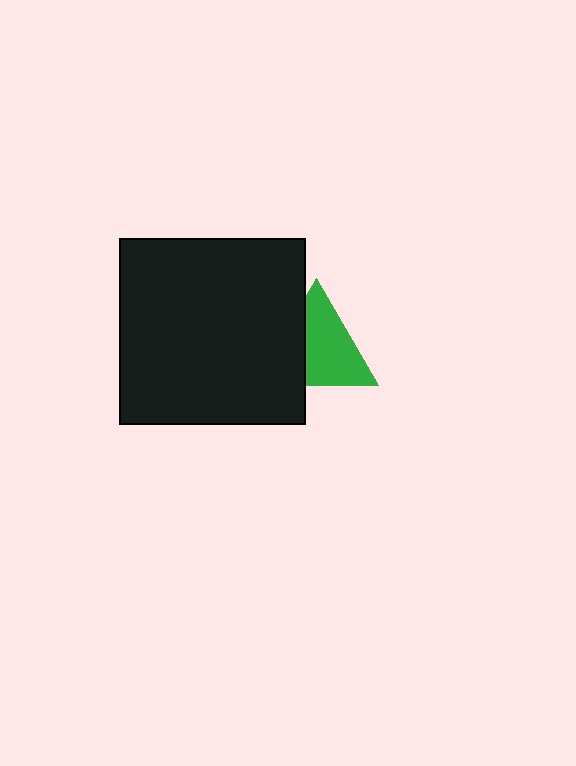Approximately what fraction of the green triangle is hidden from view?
Roughly 34% of the green triangle is hidden behind the black square.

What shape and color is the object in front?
The object in front is a black square.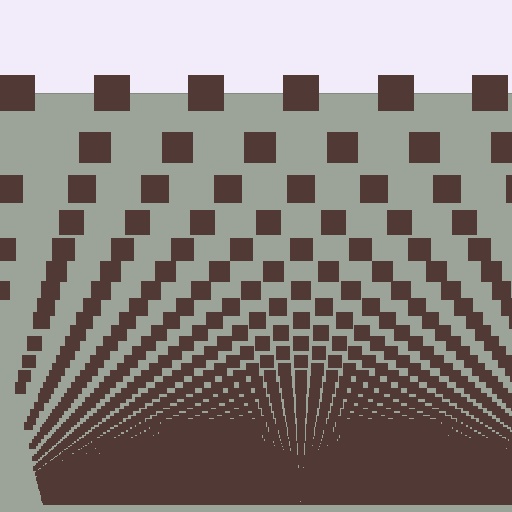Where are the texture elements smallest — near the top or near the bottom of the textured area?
Near the bottom.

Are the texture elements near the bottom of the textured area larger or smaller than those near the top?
Smaller. The gradient is inverted — elements near the bottom are smaller and denser.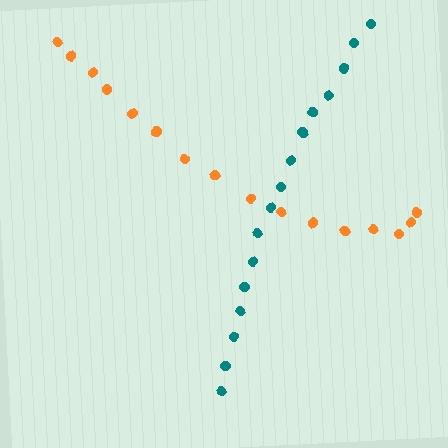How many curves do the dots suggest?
There are 2 distinct paths.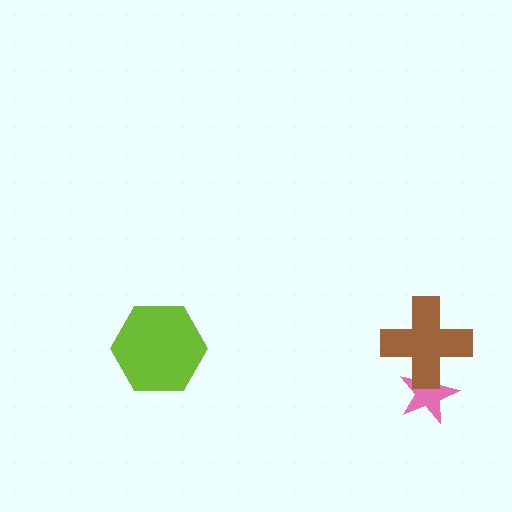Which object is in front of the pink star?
The brown cross is in front of the pink star.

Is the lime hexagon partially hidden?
No, no other shape covers it.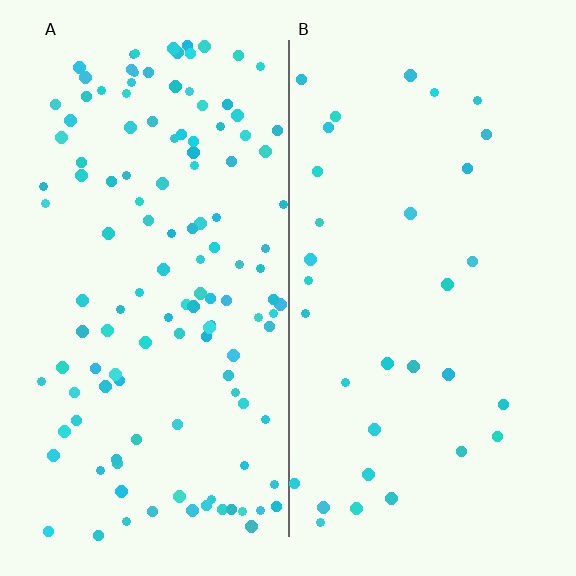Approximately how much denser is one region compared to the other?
Approximately 3.9× — region A over region B.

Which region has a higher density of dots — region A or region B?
A (the left).